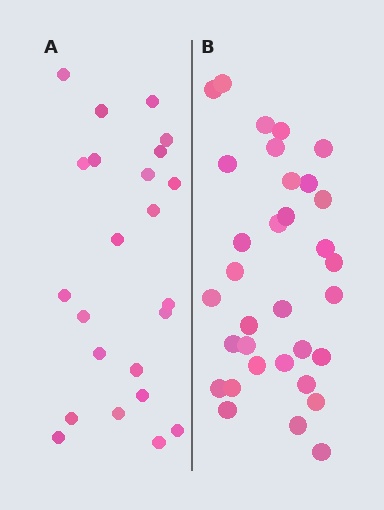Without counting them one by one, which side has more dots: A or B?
Region B (the right region) has more dots.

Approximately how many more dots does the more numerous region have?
Region B has roughly 10 or so more dots than region A.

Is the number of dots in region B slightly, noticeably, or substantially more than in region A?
Region B has noticeably more, but not dramatically so. The ratio is roughly 1.4 to 1.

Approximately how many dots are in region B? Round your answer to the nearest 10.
About 30 dots. (The exact count is 33, which rounds to 30.)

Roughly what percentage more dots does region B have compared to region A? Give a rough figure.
About 45% more.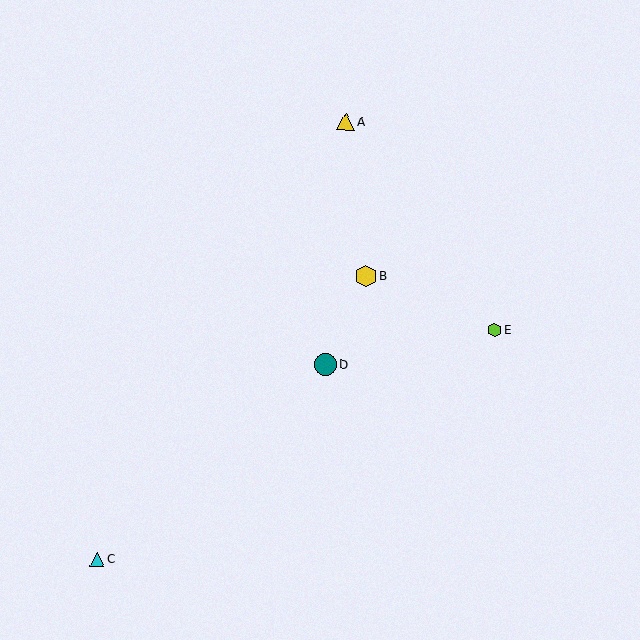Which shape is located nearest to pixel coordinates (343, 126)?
The yellow triangle (labeled A) at (346, 121) is nearest to that location.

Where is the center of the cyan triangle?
The center of the cyan triangle is at (97, 559).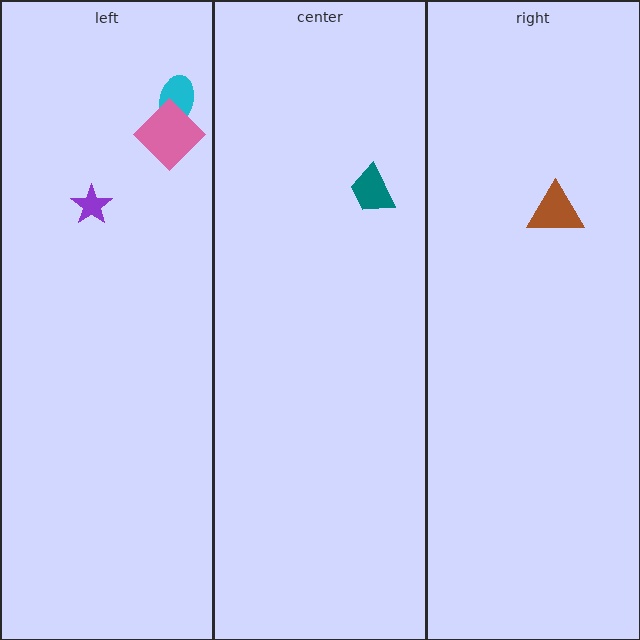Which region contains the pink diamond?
The left region.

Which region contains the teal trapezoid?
The center region.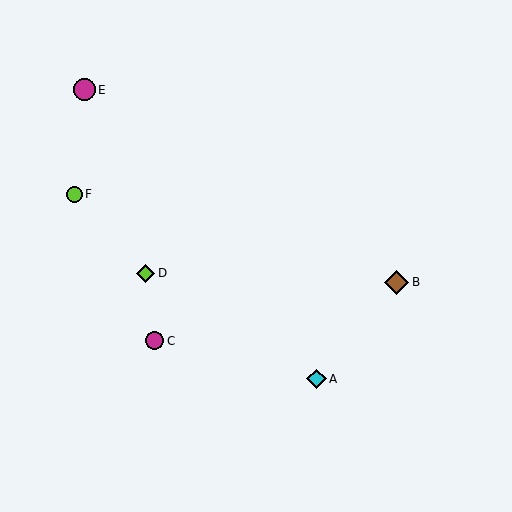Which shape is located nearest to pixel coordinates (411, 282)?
The brown diamond (labeled B) at (397, 282) is nearest to that location.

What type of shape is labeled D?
Shape D is a lime diamond.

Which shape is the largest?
The brown diamond (labeled B) is the largest.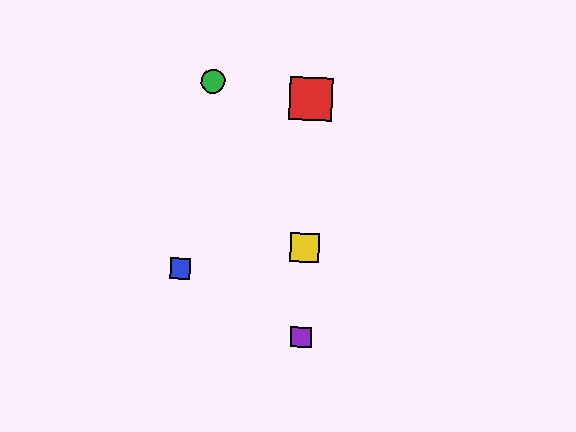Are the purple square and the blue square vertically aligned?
No, the purple square is at x≈301 and the blue square is at x≈180.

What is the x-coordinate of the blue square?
The blue square is at x≈180.